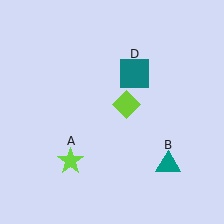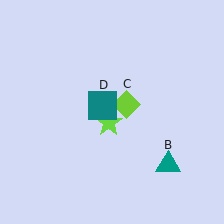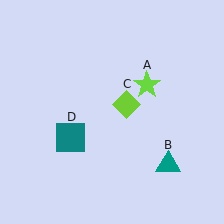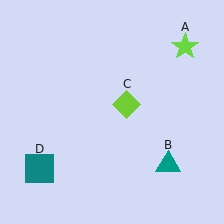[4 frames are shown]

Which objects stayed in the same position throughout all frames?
Teal triangle (object B) and lime diamond (object C) remained stationary.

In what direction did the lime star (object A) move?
The lime star (object A) moved up and to the right.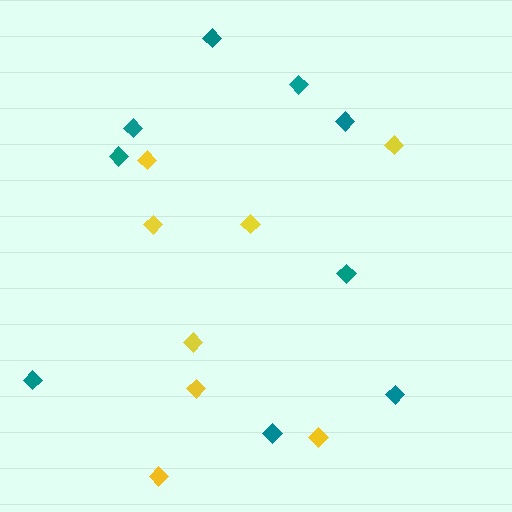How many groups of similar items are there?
There are 2 groups: one group of teal diamonds (9) and one group of yellow diamonds (8).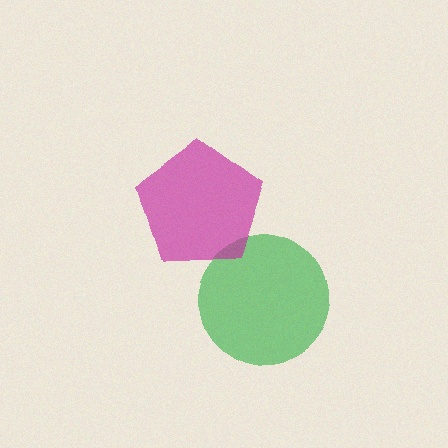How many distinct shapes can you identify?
There are 2 distinct shapes: a green circle, a magenta pentagon.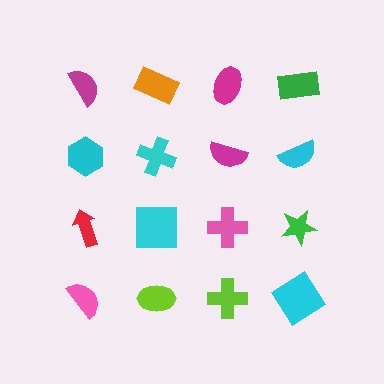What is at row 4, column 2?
A lime ellipse.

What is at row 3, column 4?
A green star.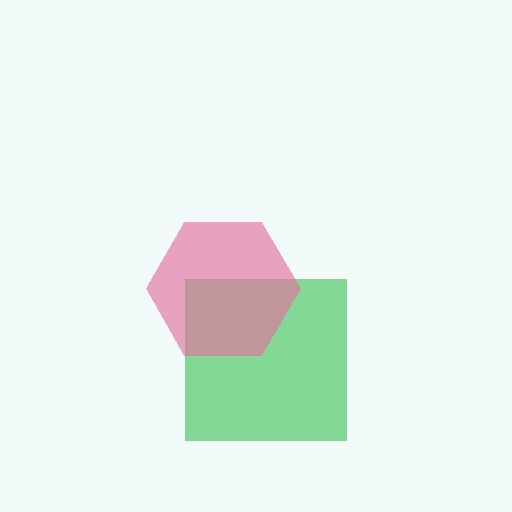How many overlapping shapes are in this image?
There are 2 overlapping shapes in the image.